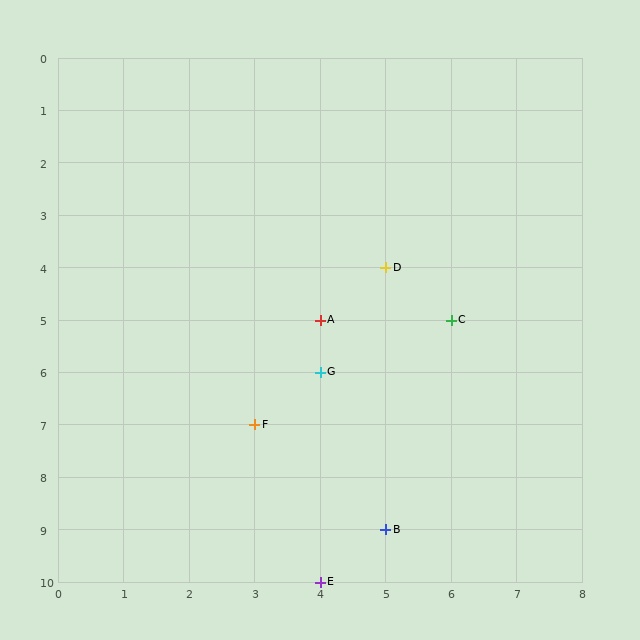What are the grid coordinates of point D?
Point D is at grid coordinates (5, 4).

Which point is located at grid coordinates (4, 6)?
Point G is at (4, 6).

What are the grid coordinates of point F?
Point F is at grid coordinates (3, 7).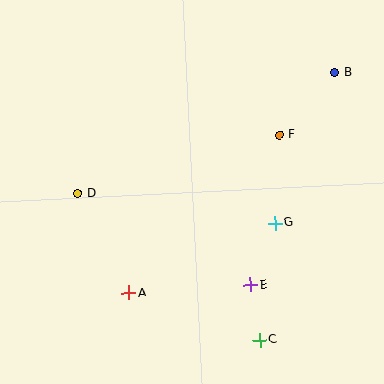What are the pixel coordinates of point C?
Point C is at (260, 340).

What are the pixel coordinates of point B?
Point B is at (335, 73).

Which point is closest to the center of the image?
Point G at (275, 223) is closest to the center.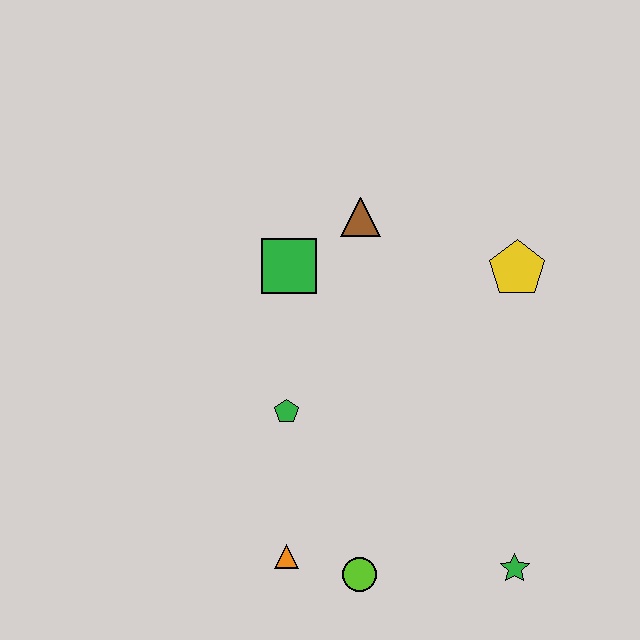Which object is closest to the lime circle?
The orange triangle is closest to the lime circle.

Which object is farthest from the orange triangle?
The yellow pentagon is farthest from the orange triangle.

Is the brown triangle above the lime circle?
Yes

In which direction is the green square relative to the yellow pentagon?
The green square is to the left of the yellow pentagon.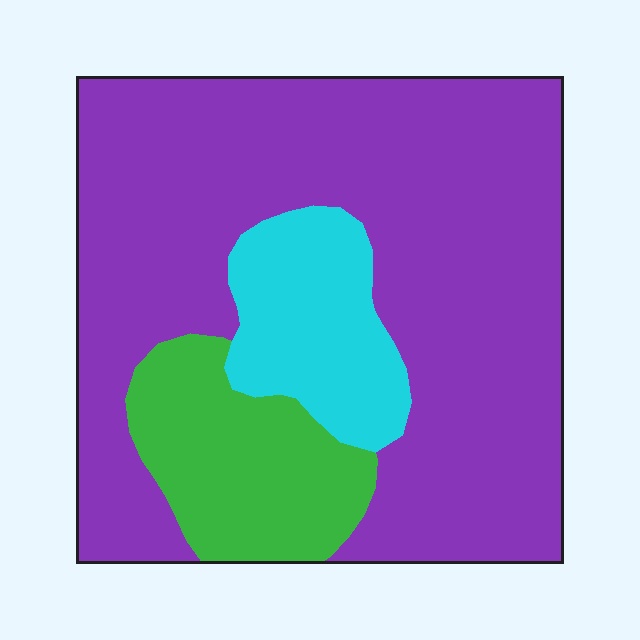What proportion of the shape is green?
Green takes up about one sixth (1/6) of the shape.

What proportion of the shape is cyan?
Cyan takes up about one eighth (1/8) of the shape.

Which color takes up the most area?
Purple, at roughly 70%.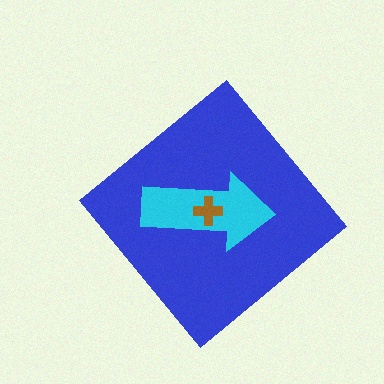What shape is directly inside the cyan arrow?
The brown cross.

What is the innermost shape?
The brown cross.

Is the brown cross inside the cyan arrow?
Yes.